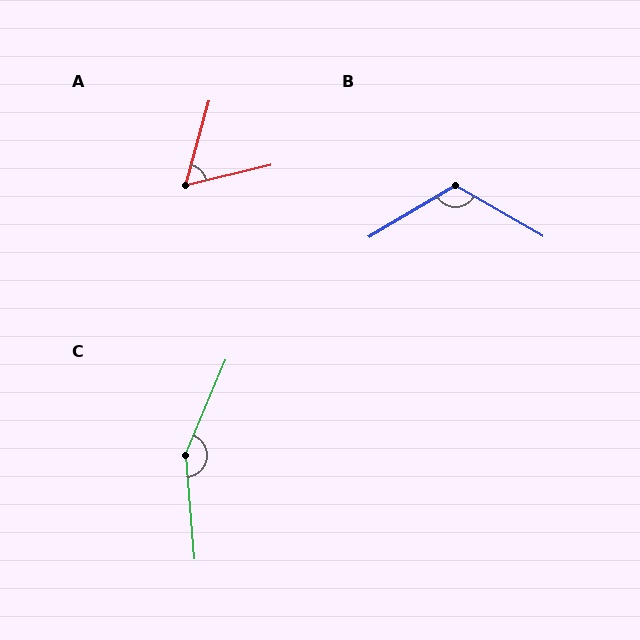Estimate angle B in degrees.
Approximately 119 degrees.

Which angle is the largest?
C, at approximately 152 degrees.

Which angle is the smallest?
A, at approximately 61 degrees.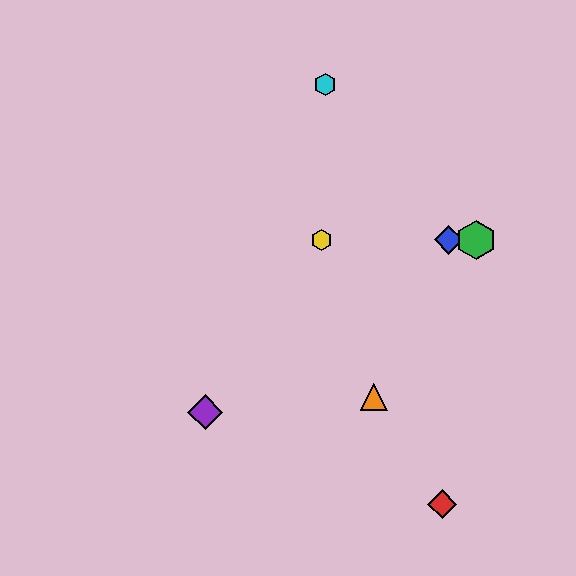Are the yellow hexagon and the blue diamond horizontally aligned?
Yes, both are at y≈240.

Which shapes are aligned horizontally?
The blue diamond, the green hexagon, the yellow hexagon are aligned horizontally.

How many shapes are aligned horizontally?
3 shapes (the blue diamond, the green hexagon, the yellow hexagon) are aligned horizontally.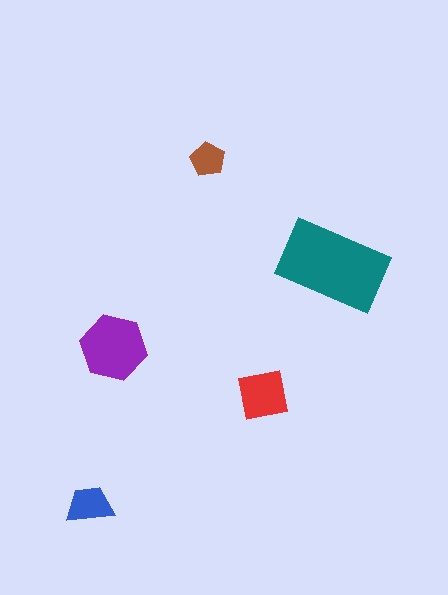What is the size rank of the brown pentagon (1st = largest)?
5th.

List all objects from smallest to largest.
The brown pentagon, the blue trapezoid, the red square, the purple hexagon, the teal rectangle.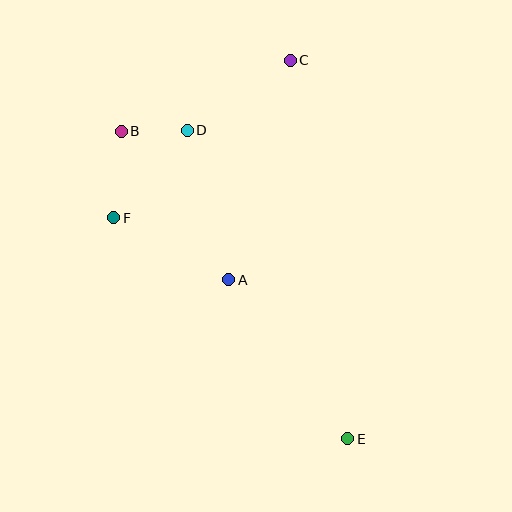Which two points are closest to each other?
Points B and D are closest to each other.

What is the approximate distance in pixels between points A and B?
The distance between A and B is approximately 183 pixels.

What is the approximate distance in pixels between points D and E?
The distance between D and E is approximately 348 pixels.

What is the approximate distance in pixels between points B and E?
The distance between B and E is approximately 382 pixels.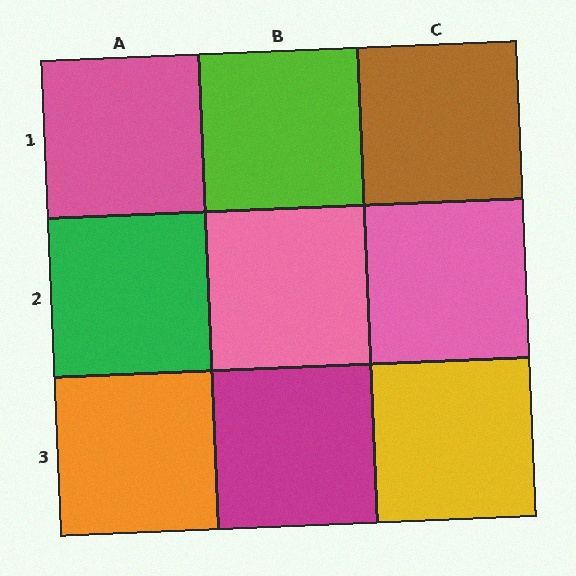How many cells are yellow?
1 cell is yellow.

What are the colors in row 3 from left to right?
Orange, magenta, yellow.